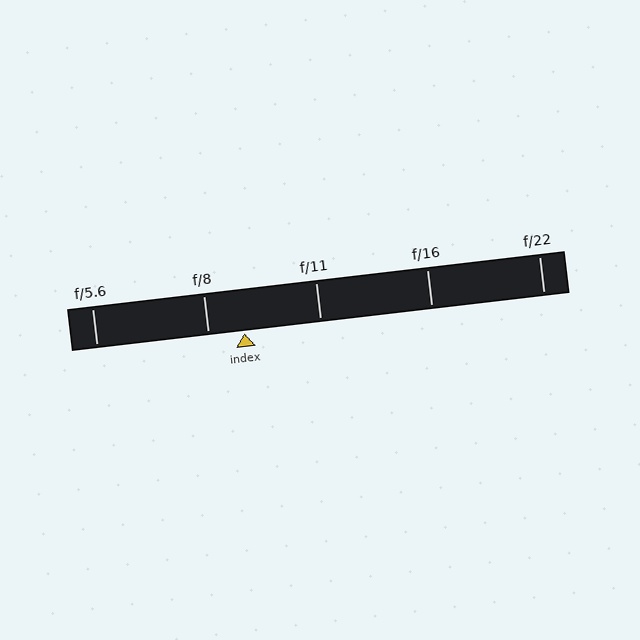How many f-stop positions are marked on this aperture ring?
There are 5 f-stop positions marked.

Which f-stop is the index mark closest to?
The index mark is closest to f/8.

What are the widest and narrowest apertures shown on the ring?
The widest aperture shown is f/5.6 and the narrowest is f/22.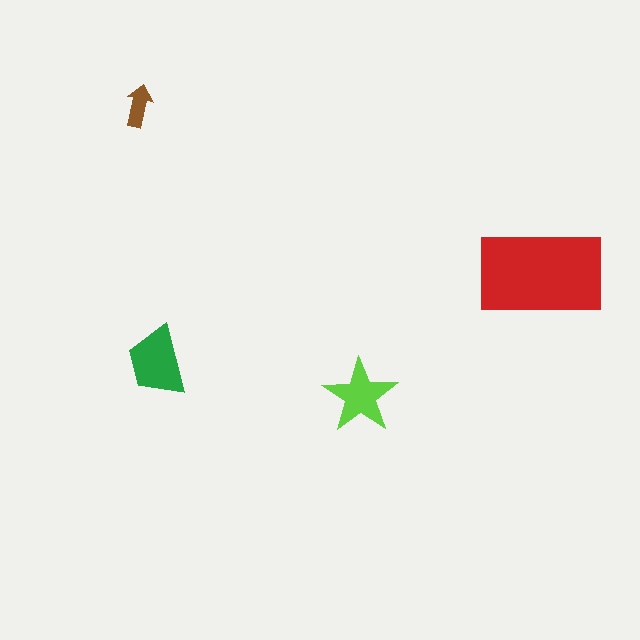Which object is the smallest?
The brown arrow.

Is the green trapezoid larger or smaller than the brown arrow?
Larger.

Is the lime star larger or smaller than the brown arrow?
Larger.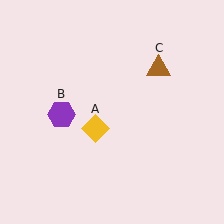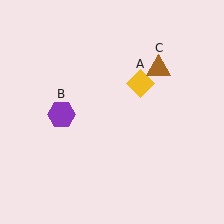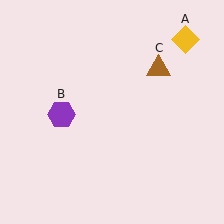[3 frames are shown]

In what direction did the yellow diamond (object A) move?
The yellow diamond (object A) moved up and to the right.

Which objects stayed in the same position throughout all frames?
Purple hexagon (object B) and brown triangle (object C) remained stationary.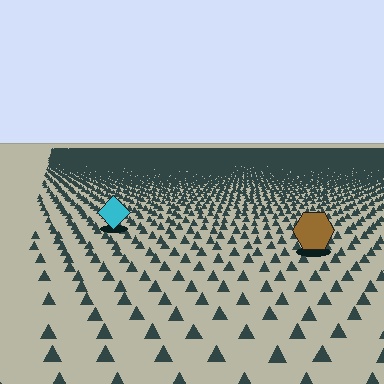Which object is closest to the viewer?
The brown hexagon is closest. The texture marks near it are larger and more spread out.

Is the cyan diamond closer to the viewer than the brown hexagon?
No. The brown hexagon is closer — you can tell from the texture gradient: the ground texture is coarser near it.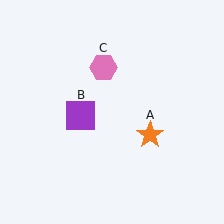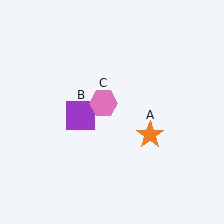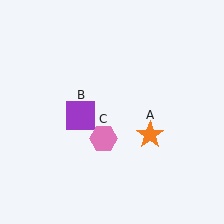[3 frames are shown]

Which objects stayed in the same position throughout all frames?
Orange star (object A) and purple square (object B) remained stationary.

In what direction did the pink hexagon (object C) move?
The pink hexagon (object C) moved down.